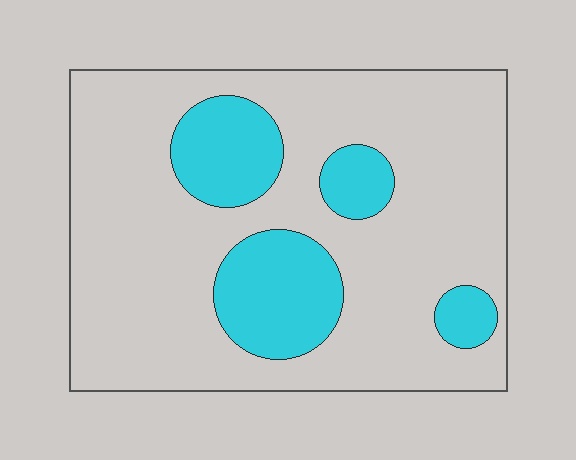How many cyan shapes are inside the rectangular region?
4.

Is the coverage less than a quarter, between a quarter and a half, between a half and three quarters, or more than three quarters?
Less than a quarter.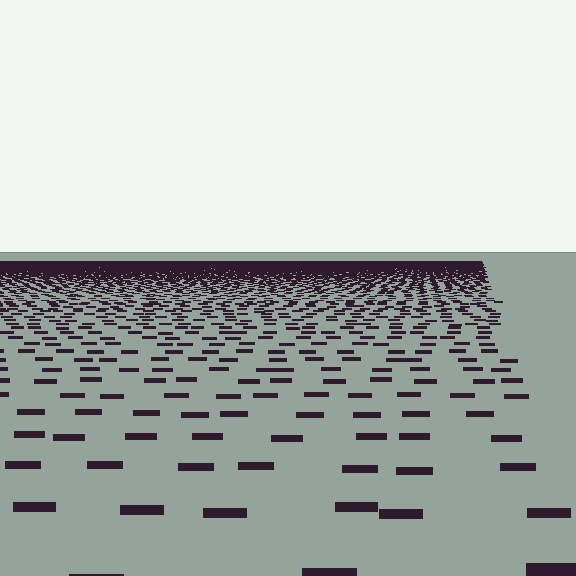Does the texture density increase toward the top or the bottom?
Density increases toward the top.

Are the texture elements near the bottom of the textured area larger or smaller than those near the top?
Larger. Near the bottom, elements are closer to the viewer and appear at a bigger on-screen size.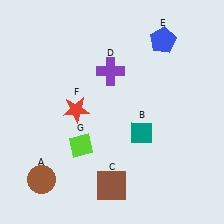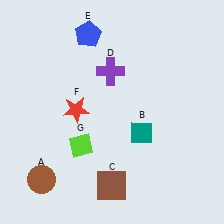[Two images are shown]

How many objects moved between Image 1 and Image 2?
1 object moved between the two images.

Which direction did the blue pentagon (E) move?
The blue pentagon (E) moved left.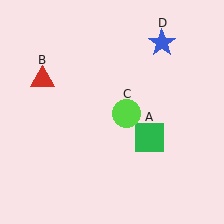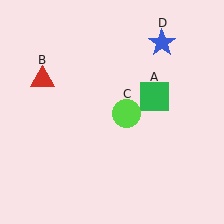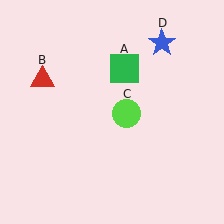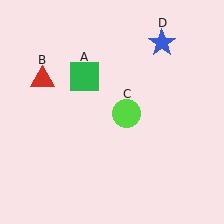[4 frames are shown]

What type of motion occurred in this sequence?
The green square (object A) rotated counterclockwise around the center of the scene.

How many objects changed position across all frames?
1 object changed position: green square (object A).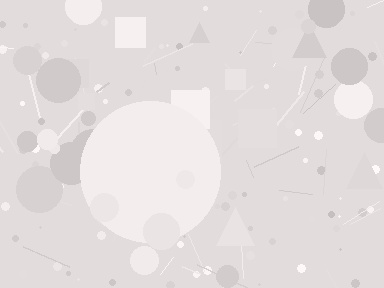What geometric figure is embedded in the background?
A circle is embedded in the background.